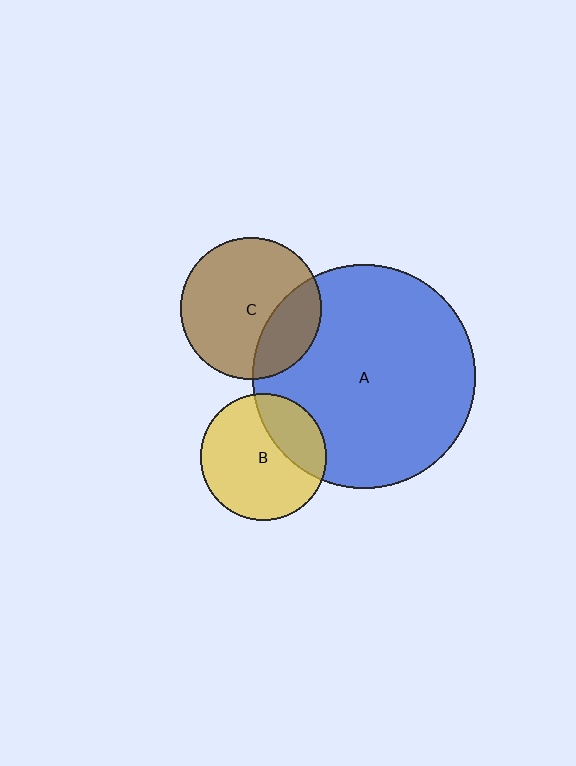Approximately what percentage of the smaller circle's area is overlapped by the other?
Approximately 25%.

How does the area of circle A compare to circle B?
Approximately 3.1 times.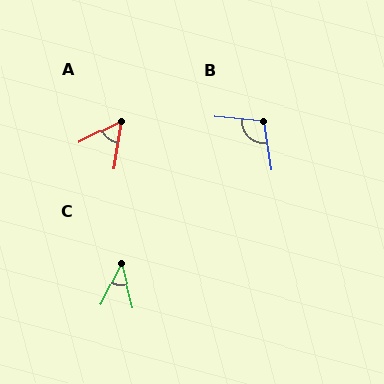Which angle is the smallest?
C, at approximately 40 degrees.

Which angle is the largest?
B, at approximately 105 degrees.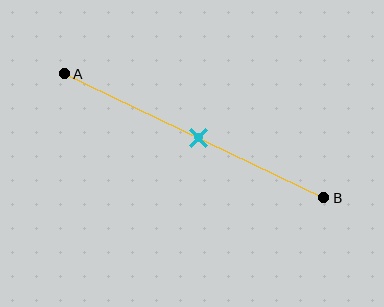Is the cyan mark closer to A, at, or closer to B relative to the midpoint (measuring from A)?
The cyan mark is approximately at the midpoint of segment AB.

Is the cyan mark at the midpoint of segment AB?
Yes, the mark is approximately at the midpoint.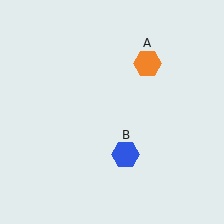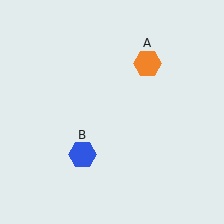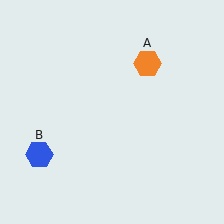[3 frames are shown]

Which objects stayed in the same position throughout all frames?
Orange hexagon (object A) remained stationary.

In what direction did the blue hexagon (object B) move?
The blue hexagon (object B) moved left.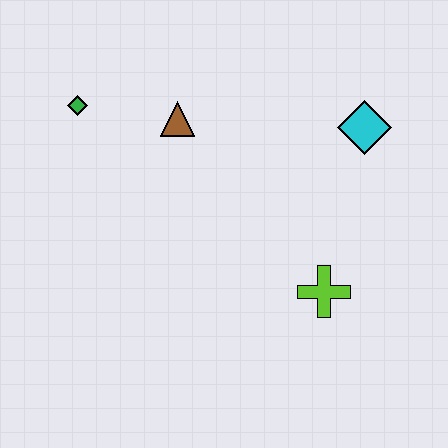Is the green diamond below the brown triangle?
No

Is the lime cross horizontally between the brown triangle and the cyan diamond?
Yes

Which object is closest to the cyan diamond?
The lime cross is closest to the cyan diamond.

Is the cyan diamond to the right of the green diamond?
Yes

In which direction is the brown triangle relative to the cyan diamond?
The brown triangle is to the left of the cyan diamond.